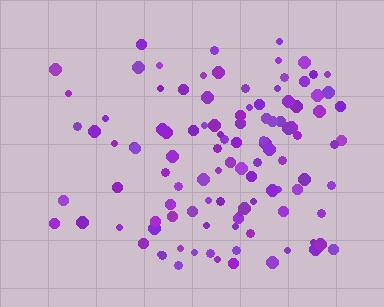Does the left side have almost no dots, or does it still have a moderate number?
Still a moderate number, just noticeably fewer than the right.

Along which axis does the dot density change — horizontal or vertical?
Horizontal.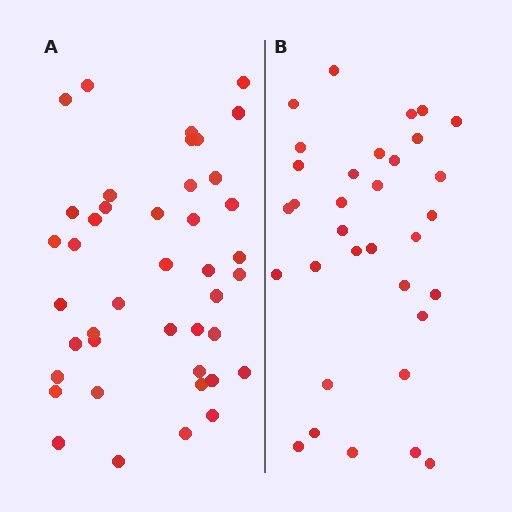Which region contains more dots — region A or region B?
Region A (the left region) has more dots.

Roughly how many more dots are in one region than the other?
Region A has roughly 8 or so more dots than region B.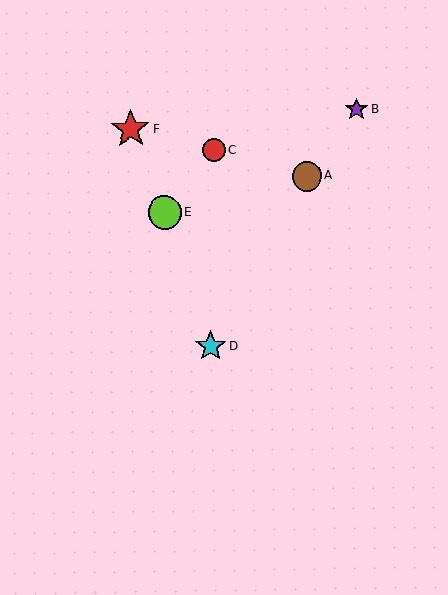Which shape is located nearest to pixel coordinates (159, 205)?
The lime circle (labeled E) at (165, 212) is nearest to that location.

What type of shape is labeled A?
Shape A is a brown circle.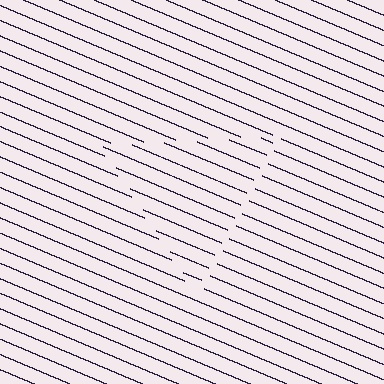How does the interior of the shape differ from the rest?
The interior of the shape contains the same grating, shifted by half a period — the contour is defined by the phase discontinuity where line-ends from the inner and outer gratings abut.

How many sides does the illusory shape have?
3 sides — the line-ends trace a triangle.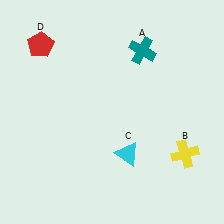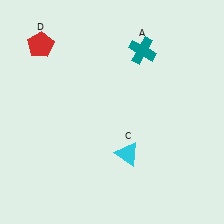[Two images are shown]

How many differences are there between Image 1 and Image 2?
There is 1 difference between the two images.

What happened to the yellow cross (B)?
The yellow cross (B) was removed in Image 2. It was in the bottom-right area of Image 1.